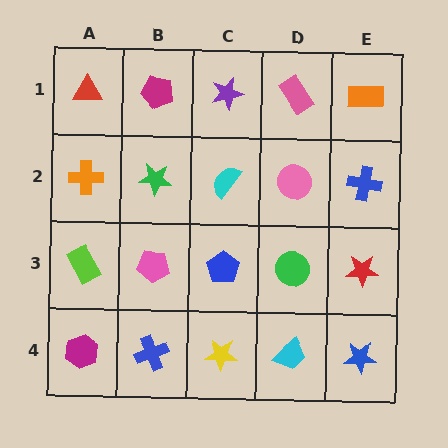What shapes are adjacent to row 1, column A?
An orange cross (row 2, column A), a magenta pentagon (row 1, column B).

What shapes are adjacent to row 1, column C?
A cyan semicircle (row 2, column C), a magenta pentagon (row 1, column B), a pink rectangle (row 1, column D).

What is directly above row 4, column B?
A pink pentagon.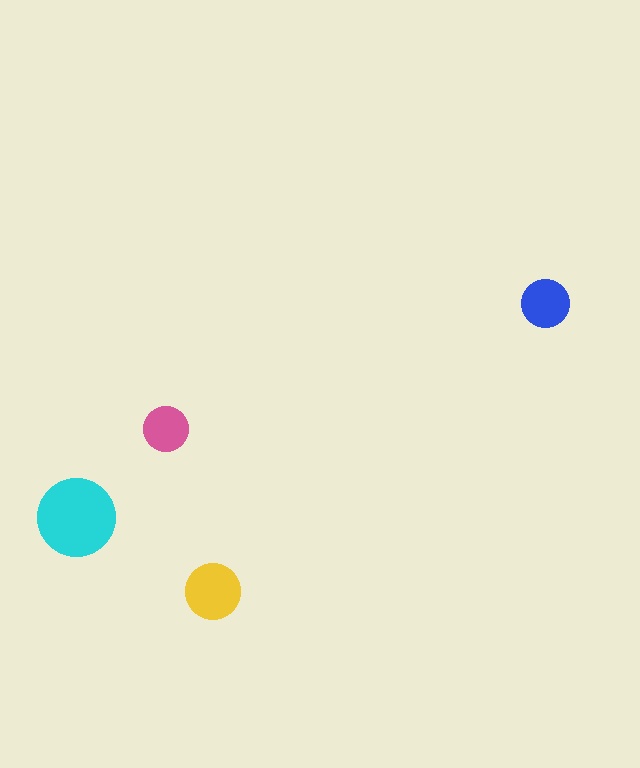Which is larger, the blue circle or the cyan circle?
The cyan one.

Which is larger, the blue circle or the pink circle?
The blue one.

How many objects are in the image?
There are 4 objects in the image.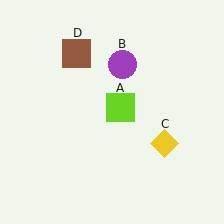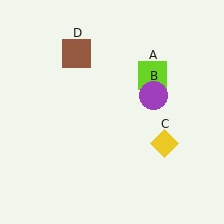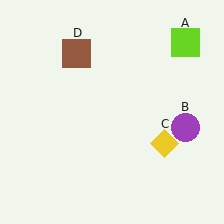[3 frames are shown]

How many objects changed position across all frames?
2 objects changed position: lime square (object A), purple circle (object B).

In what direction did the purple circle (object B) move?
The purple circle (object B) moved down and to the right.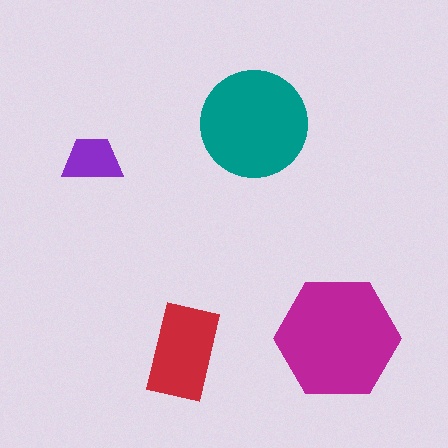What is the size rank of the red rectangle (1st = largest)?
3rd.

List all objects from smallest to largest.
The purple trapezoid, the red rectangle, the teal circle, the magenta hexagon.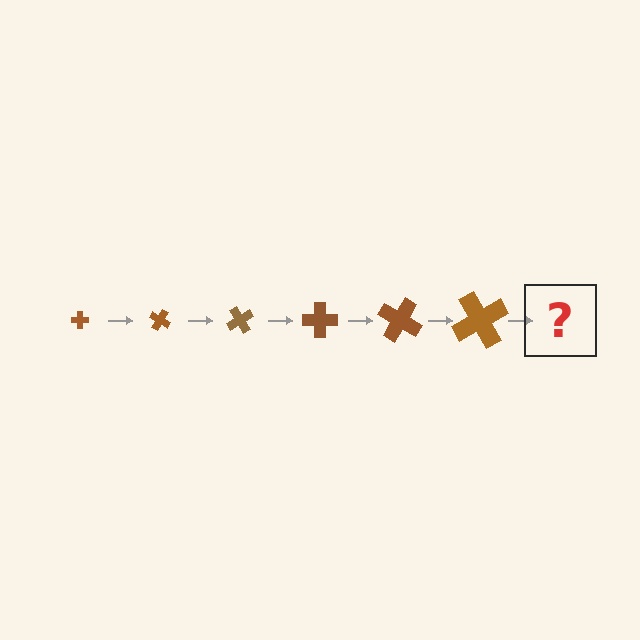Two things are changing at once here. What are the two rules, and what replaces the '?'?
The two rules are that the cross grows larger each step and it rotates 30 degrees each step. The '?' should be a cross, larger than the previous one and rotated 180 degrees from the start.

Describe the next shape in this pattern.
It should be a cross, larger than the previous one and rotated 180 degrees from the start.